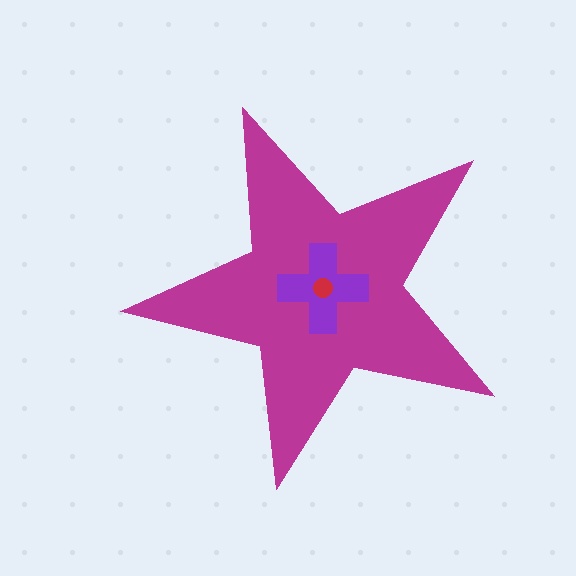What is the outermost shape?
The magenta star.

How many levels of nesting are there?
3.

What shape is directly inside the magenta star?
The purple cross.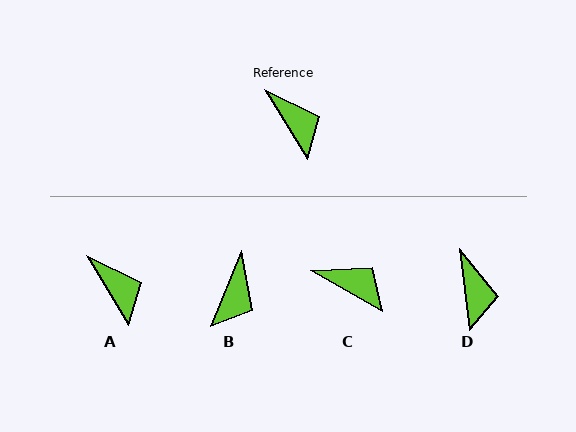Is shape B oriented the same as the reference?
No, it is off by about 53 degrees.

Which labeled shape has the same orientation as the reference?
A.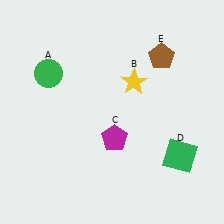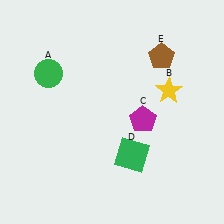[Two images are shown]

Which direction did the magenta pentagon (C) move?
The magenta pentagon (C) moved right.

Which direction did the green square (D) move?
The green square (D) moved left.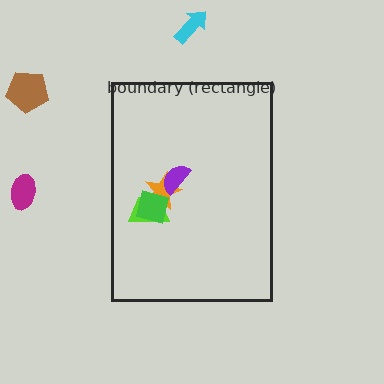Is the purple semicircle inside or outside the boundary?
Inside.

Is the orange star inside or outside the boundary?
Inside.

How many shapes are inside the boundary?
4 inside, 3 outside.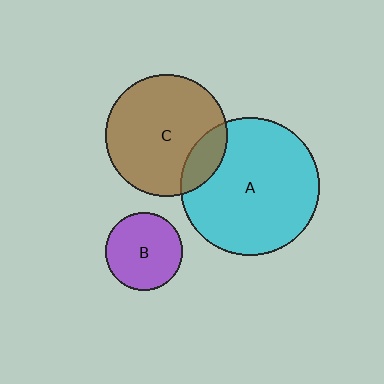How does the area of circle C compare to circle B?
Approximately 2.5 times.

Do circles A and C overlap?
Yes.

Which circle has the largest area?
Circle A (cyan).